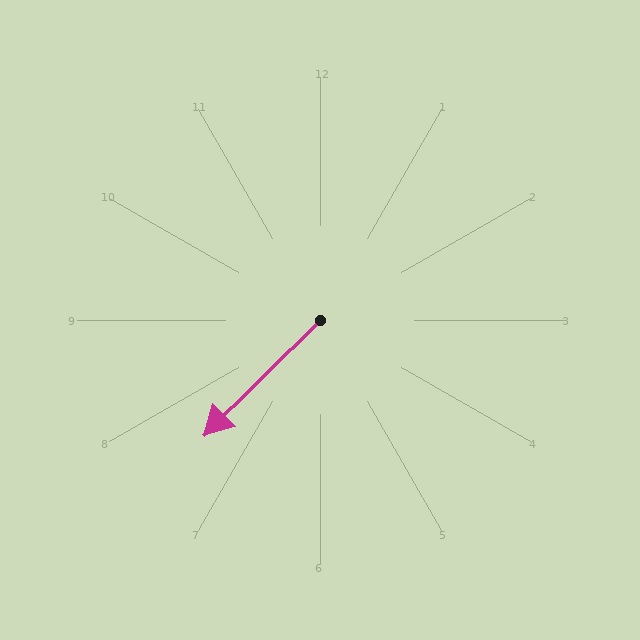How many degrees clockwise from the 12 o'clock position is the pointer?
Approximately 225 degrees.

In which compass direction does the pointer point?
Southwest.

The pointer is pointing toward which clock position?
Roughly 8 o'clock.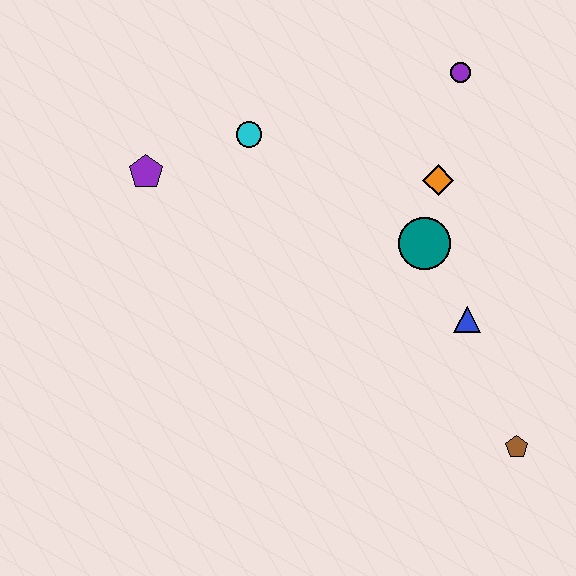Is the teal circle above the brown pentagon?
Yes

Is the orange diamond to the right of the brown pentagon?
No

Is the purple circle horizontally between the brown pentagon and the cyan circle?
Yes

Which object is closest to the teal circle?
The orange diamond is closest to the teal circle.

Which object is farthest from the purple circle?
The brown pentagon is farthest from the purple circle.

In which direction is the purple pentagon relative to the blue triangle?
The purple pentagon is to the left of the blue triangle.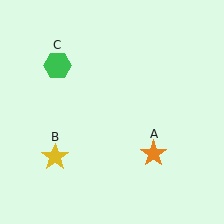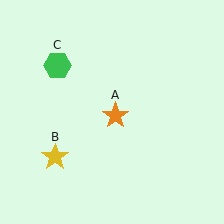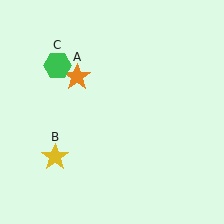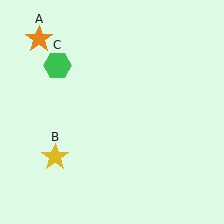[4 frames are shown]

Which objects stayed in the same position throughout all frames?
Yellow star (object B) and green hexagon (object C) remained stationary.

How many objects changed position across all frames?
1 object changed position: orange star (object A).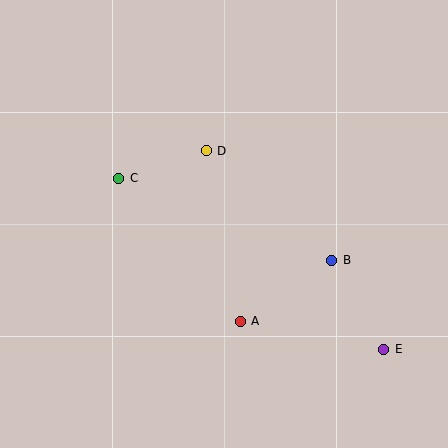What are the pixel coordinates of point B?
Point B is at (332, 260).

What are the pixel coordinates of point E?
Point E is at (384, 349).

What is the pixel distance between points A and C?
The distance between A and C is 188 pixels.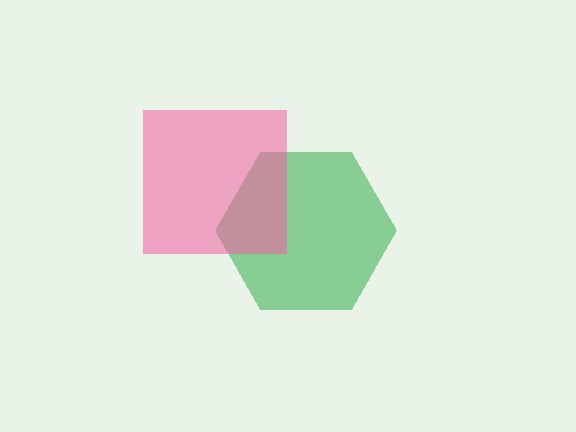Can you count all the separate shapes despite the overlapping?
Yes, there are 2 separate shapes.